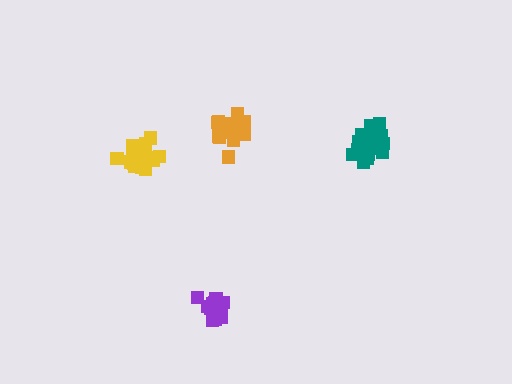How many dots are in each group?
Group 1: 20 dots, Group 2: 20 dots, Group 3: 16 dots, Group 4: 20 dots (76 total).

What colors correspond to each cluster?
The clusters are colored: teal, yellow, purple, orange.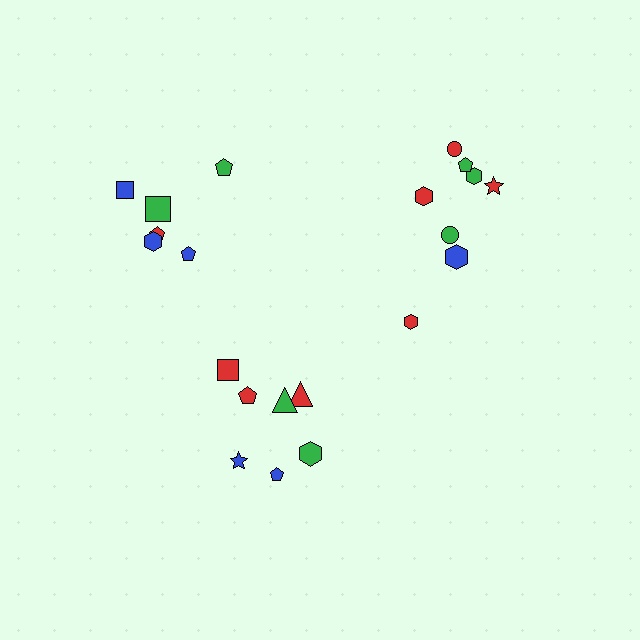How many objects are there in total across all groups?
There are 21 objects.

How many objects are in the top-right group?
There are 8 objects.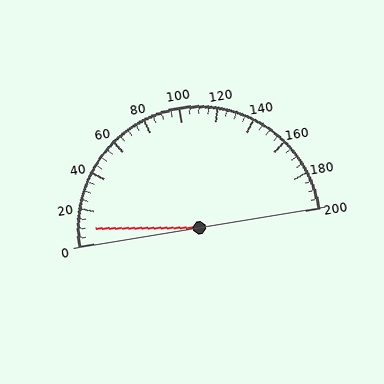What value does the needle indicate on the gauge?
The needle indicates approximately 10.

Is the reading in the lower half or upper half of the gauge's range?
The reading is in the lower half of the range (0 to 200).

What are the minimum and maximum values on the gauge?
The gauge ranges from 0 to 200.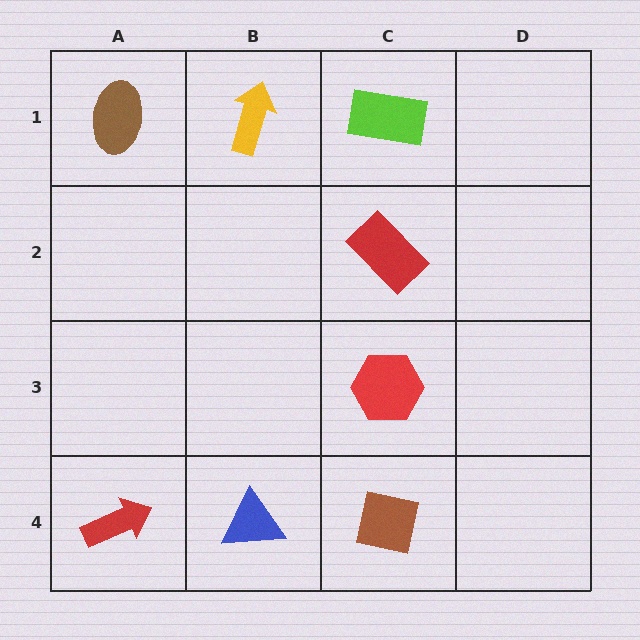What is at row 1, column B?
A yellow arrow.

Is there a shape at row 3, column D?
No, that cell is empty.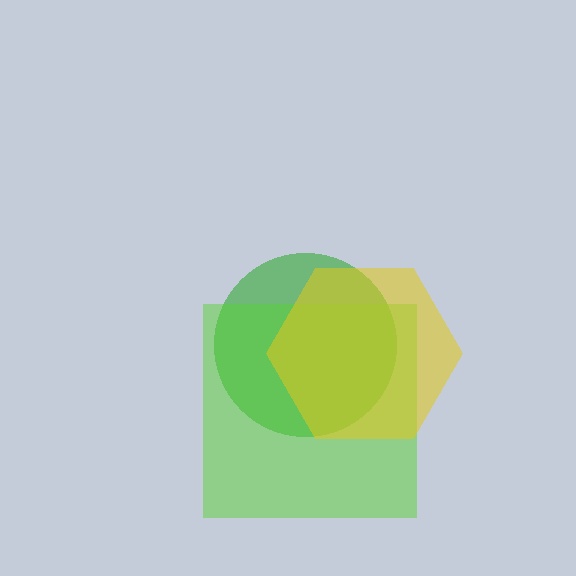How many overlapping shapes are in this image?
There are 3 overlapping shapes in the image.